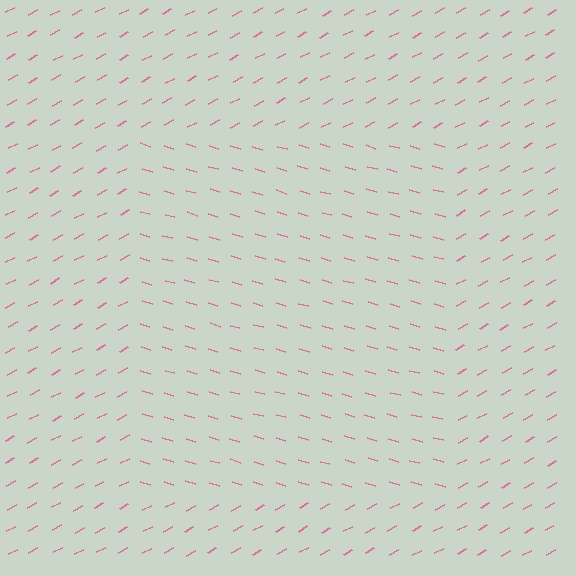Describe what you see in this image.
The image is filled with small pink line segments. A rectangle region in the image has lines oriented differently from the surrounding lines, creating a visible texture boundary.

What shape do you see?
I see a rectangle.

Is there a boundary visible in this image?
Yes, there is a texture boundary formed by a change in line orientation.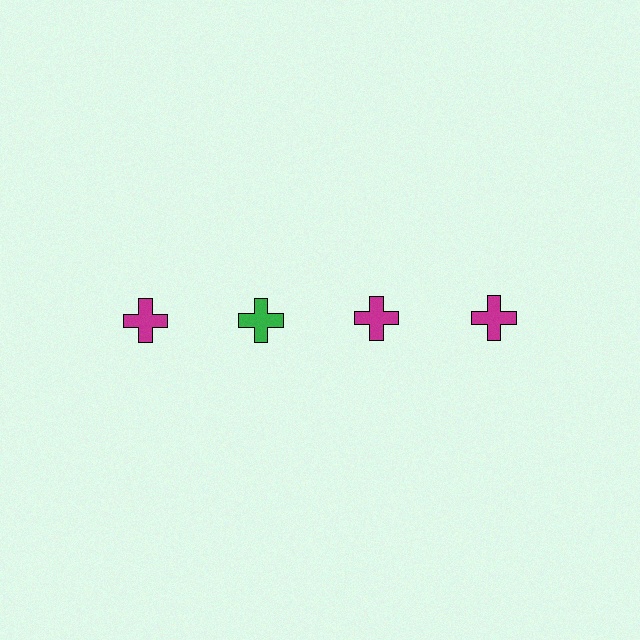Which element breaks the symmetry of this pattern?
The green cross in the top row, second from left column breaks the symmetry. All other shapes are magenta crosses.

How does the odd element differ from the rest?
It has a different color: green instead of magenta.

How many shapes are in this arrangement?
There are 4 shapes arranged in a grid pattern.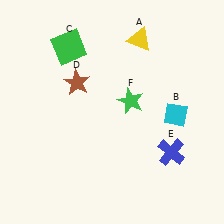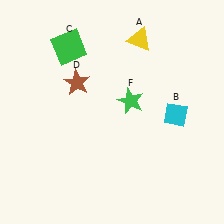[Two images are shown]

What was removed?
The blue cross (E) was removed in Image 2.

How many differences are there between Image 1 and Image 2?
There is 1 difference between the two images.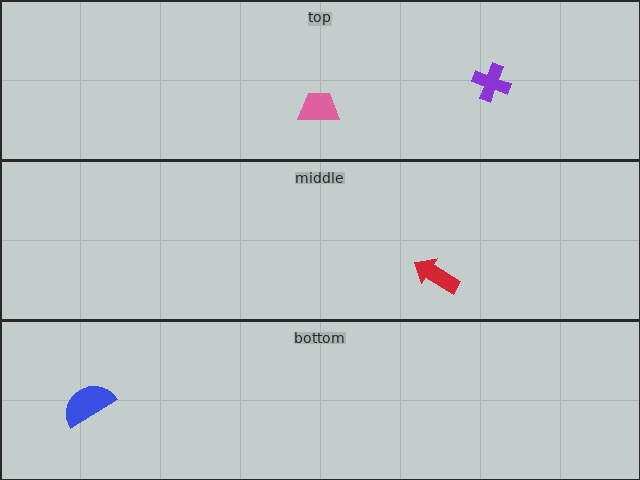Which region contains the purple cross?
The top region.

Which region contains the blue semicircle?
The bottom region.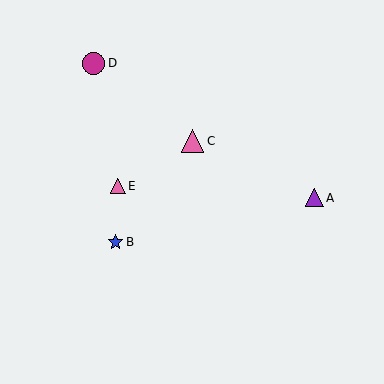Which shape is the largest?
The pink triangle (labeled C) is the largest.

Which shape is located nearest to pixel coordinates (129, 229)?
The blue star (labeled B) at (115, 242) is nearest to that location.